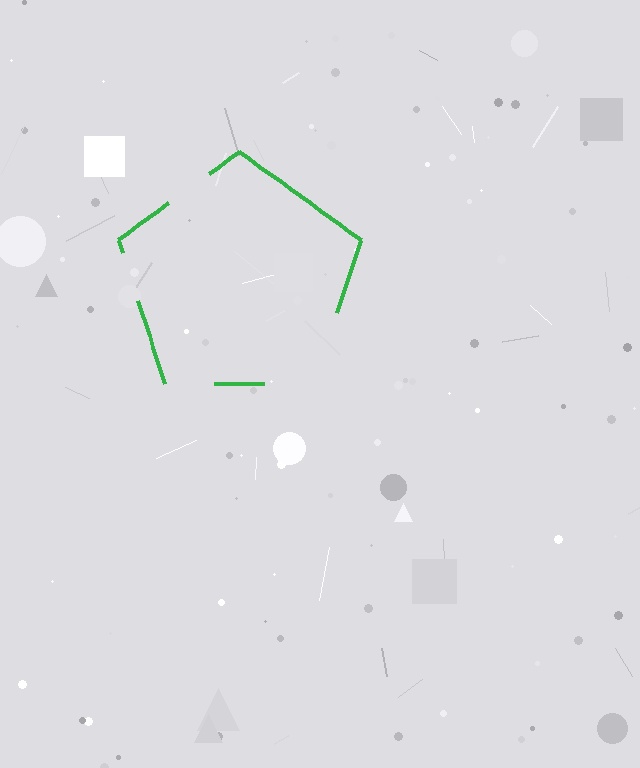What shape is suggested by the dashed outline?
The dashed outline suggests a pentagon.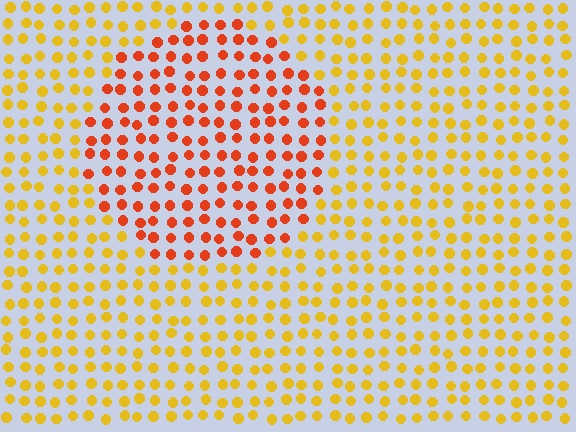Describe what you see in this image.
The image is filled with small yellow elements in a uniform arrangement. A circle-shaped region is visible where the elements are tinted to a slightly different hue, forming a subtle color boundary.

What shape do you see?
I see a circle.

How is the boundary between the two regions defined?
The boundary is defined purely by a slight shift in hue (about 38 degrees). Spacing, size, and orientation are identical on both sides.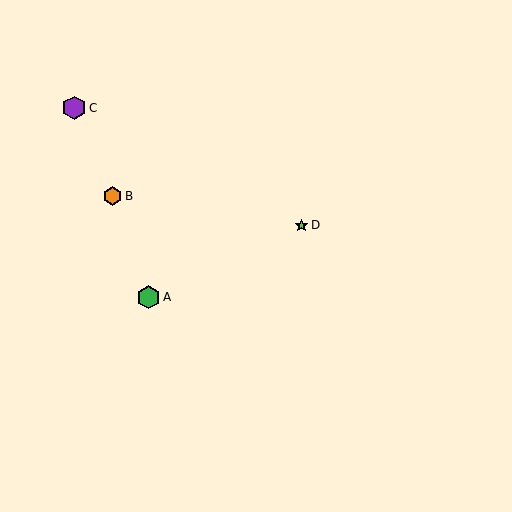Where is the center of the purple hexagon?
The center of the purple hexagon is at (74, 108).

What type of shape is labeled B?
Shape B is an orange hexagon.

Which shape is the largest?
The purple hexagon (labeled C) is the largest.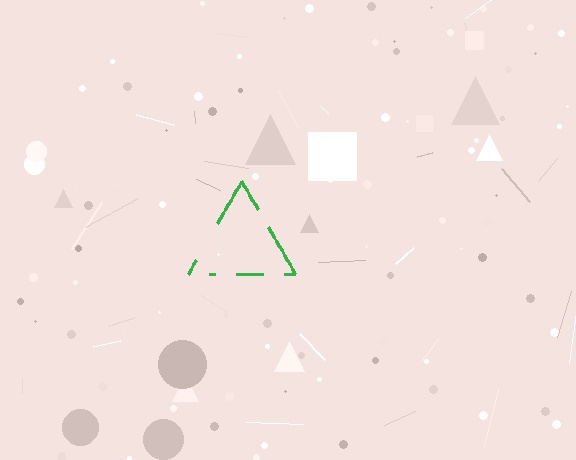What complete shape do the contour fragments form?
The contour fragments form a triangle.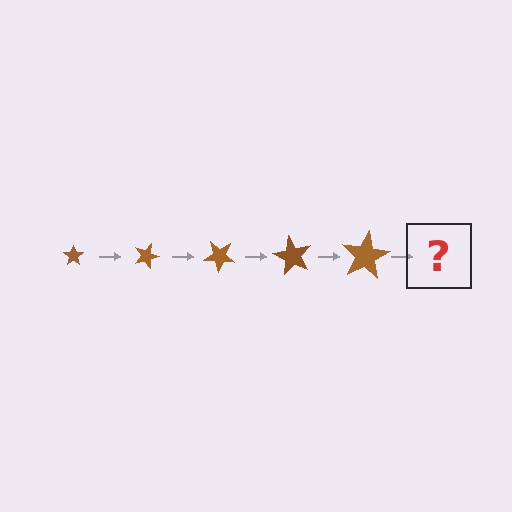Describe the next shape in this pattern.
It should be a star, larger than the previous one and rotated 100 degrees from the start.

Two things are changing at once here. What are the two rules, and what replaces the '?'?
The two rules are that the star grows larger each step and it rotates 20 degrees each step. The '?' should be a star, larger than the previous one and rotated 100 degrees from the start.